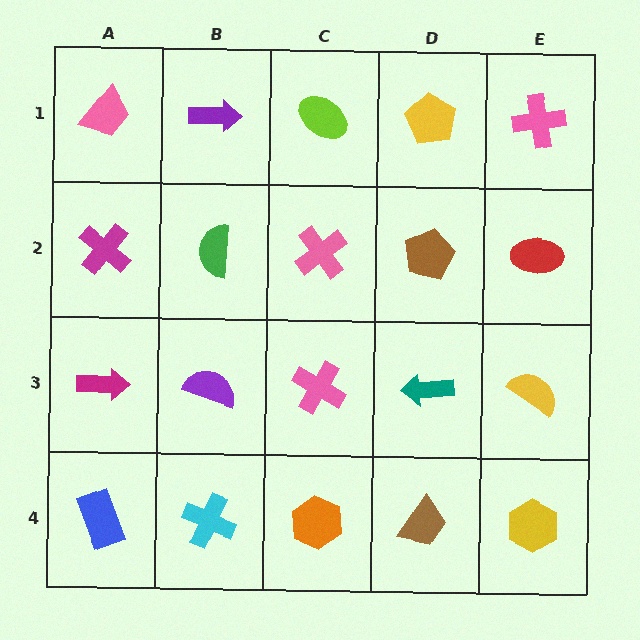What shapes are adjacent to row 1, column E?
A red ellipse (row 2, column E), a yellow pentagon (row 1, column D).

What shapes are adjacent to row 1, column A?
A magenta cross (row 2, column A), a purple arrow (row 1, column B).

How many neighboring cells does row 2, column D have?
4.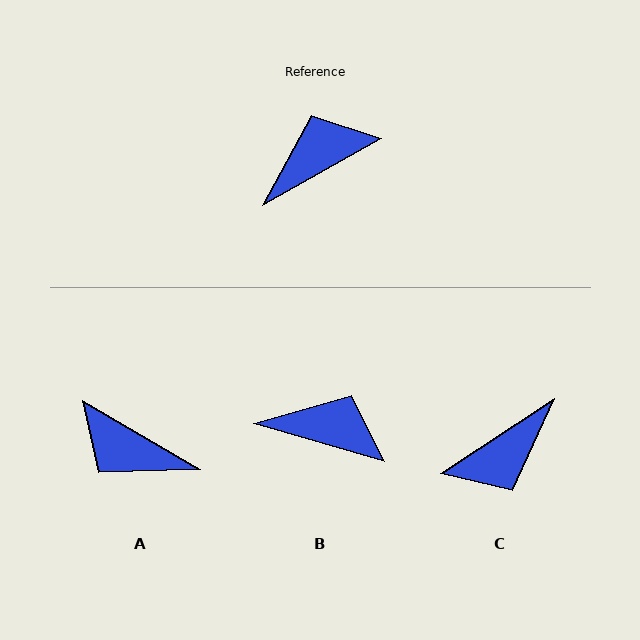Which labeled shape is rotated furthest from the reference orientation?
C, about 176 degrees away.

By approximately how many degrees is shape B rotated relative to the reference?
Approximately 46 degrees clockwise.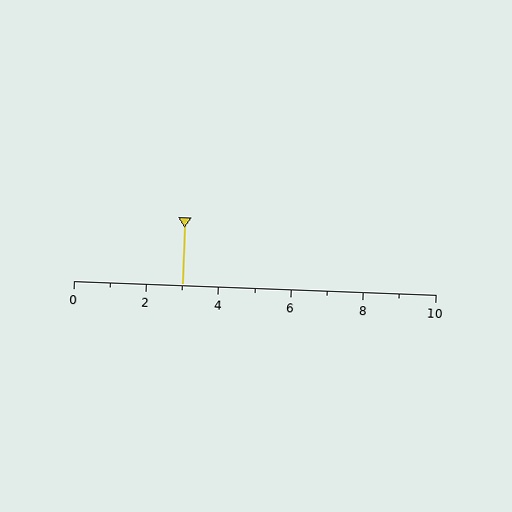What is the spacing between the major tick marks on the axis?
The major ticks are spaced 2 apart.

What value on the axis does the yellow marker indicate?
The marker indicates approximately 3.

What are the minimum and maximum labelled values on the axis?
The axis runs from 0 to 10.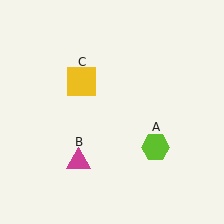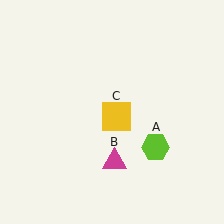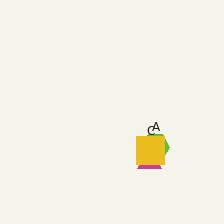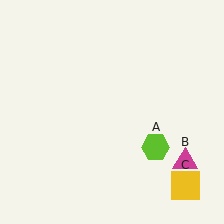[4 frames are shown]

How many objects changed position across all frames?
2 objects changed position: magenta triangle (object B), yellow square (object C).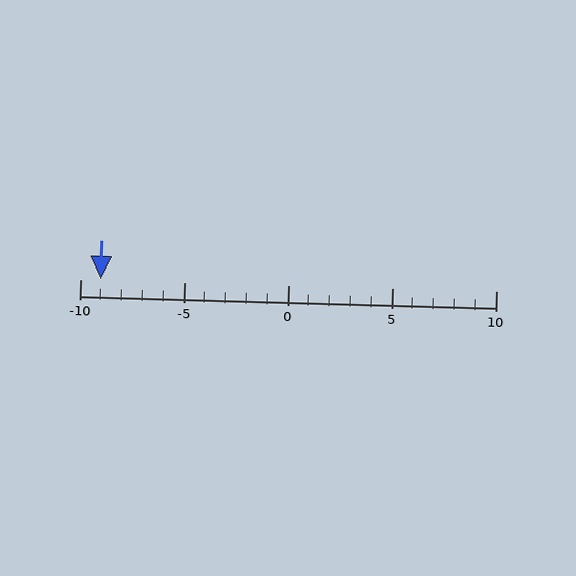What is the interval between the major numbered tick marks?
The major tick marks are spaced 5 units apart.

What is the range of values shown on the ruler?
The ruler shows values from -10 to 10.